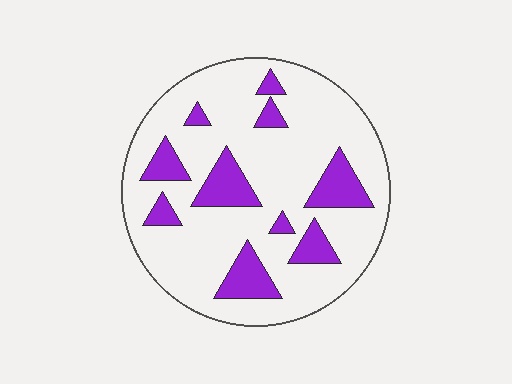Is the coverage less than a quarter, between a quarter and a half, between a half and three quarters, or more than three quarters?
Less than a quarter.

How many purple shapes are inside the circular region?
10.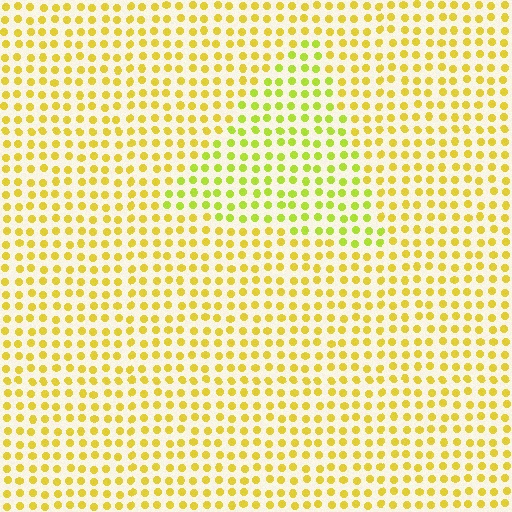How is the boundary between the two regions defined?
The boundary is defined purely by a slight shift in hue (about 26 degrees). Spacing, size, and orientation are identical on both sides.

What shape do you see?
I see a triangle.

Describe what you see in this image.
The image is filled with small yellow elements in a uniform arrangement. A triangle-shaped region is visible where the elements are tinted to a slightly different hue, forming a subtle color boundary.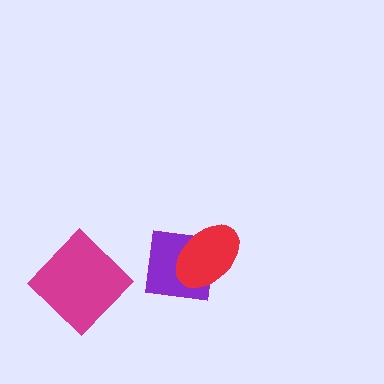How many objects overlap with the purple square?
1 object overlaps with the purple square.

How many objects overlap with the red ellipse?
1 object overlaps with the red ellipse.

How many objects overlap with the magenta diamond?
0 objects overlap with the magenta diamond.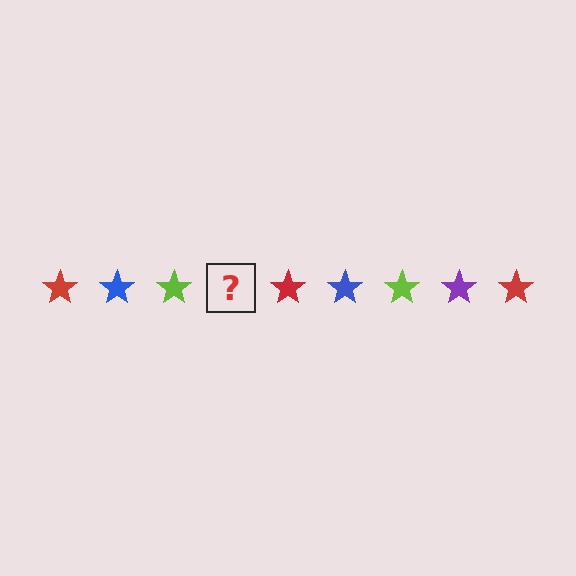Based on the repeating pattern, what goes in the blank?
The blank should be a purple star.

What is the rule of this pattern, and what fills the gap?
The rule is that the pattern cycles through red, blue, lime, purple stars. The gap should be filled with a purple star.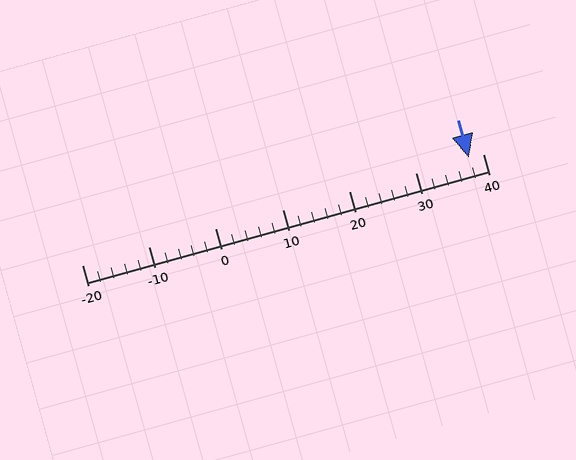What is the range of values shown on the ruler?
The ruler shows values from -20 to 40.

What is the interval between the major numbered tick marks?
The major tick marks are spaced 10 units apart.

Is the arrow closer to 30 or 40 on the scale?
The arrow is closer to 40.